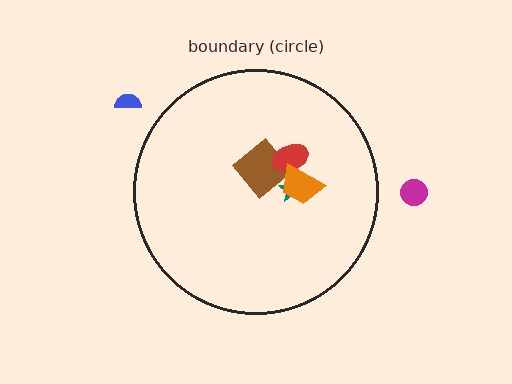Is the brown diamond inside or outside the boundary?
Inside.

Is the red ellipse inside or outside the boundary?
Inside.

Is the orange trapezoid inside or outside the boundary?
Inside.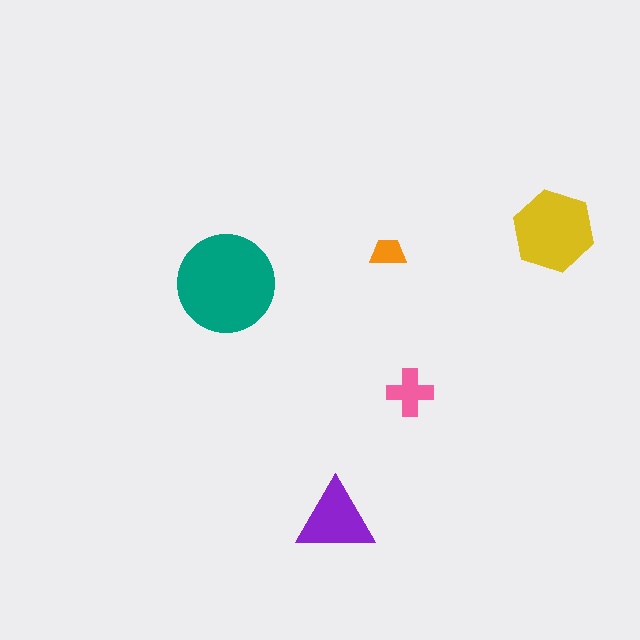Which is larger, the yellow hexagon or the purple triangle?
The yellow hexagon.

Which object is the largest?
The teal circle.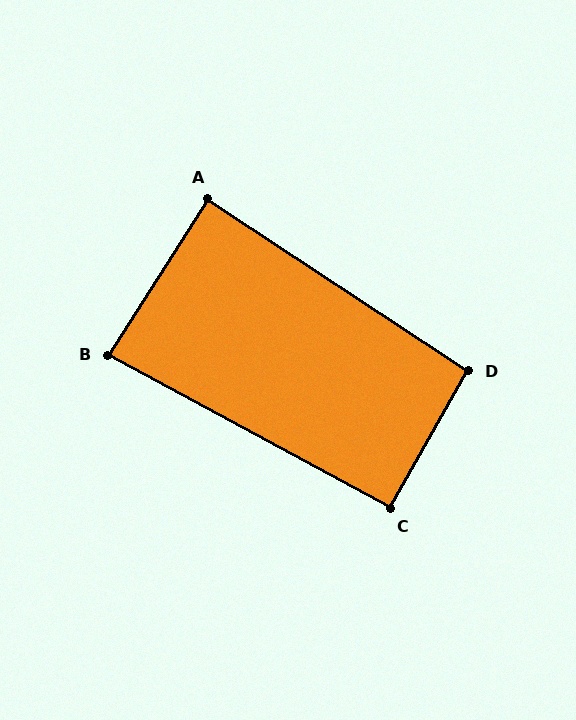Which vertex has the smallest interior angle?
B, at approximately 86 degrees.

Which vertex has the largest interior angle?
D, at approximately 94 degrees.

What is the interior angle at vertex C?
Approximately 91 degrees (approximately right).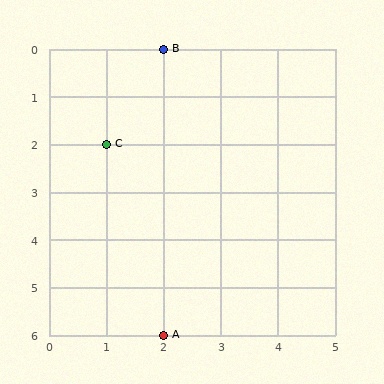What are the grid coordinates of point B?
Point B is at grid coordinates (2, 0).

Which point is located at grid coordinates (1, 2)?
Point C is at (1, 2).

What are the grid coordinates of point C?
Point C is at grid coordinates (1, 2).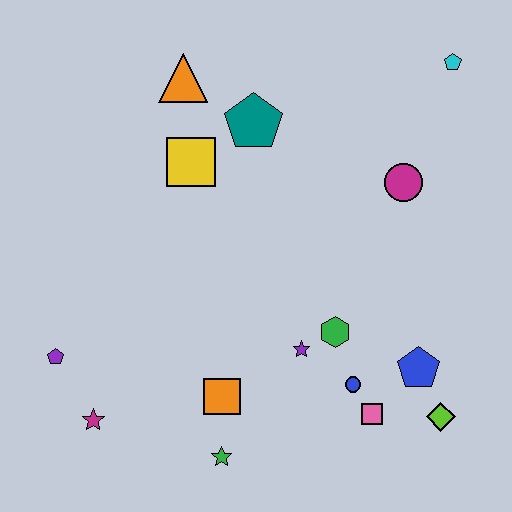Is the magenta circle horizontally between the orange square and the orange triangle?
No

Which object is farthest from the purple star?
The cyan pentagon is farthest from the purple star.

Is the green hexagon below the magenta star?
No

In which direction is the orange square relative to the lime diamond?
The orange square is to the left of the lime diamond.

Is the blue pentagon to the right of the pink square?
Yes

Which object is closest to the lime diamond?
The blue pentagon is closest to the lime diamond.